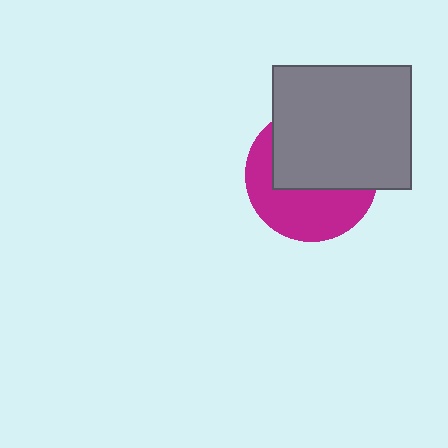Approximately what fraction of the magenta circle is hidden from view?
Roughly 54% of the magenta circle is hidden behind the gray rectangle.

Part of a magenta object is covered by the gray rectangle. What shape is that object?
It is a circle.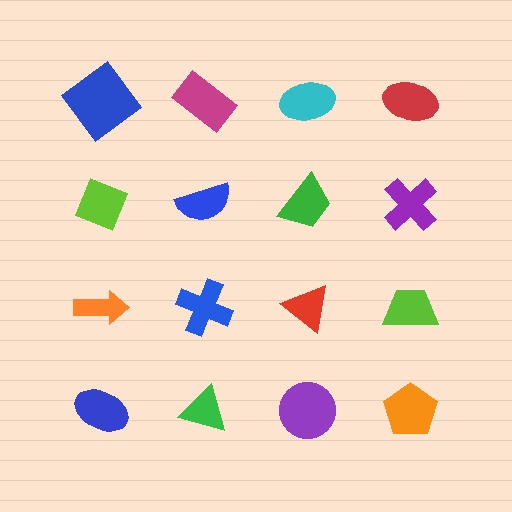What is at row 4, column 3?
A purple circle.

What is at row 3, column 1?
An orange arrow.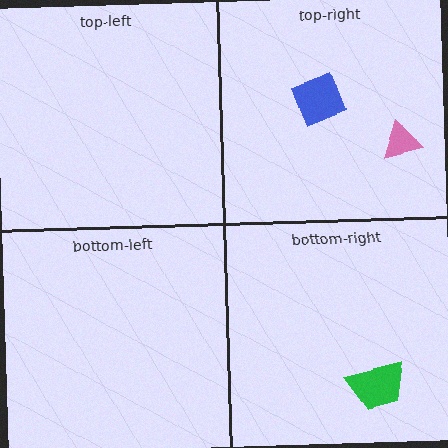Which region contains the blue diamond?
The top-right region.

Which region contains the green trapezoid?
The bottom-right region.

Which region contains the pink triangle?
The top-right region.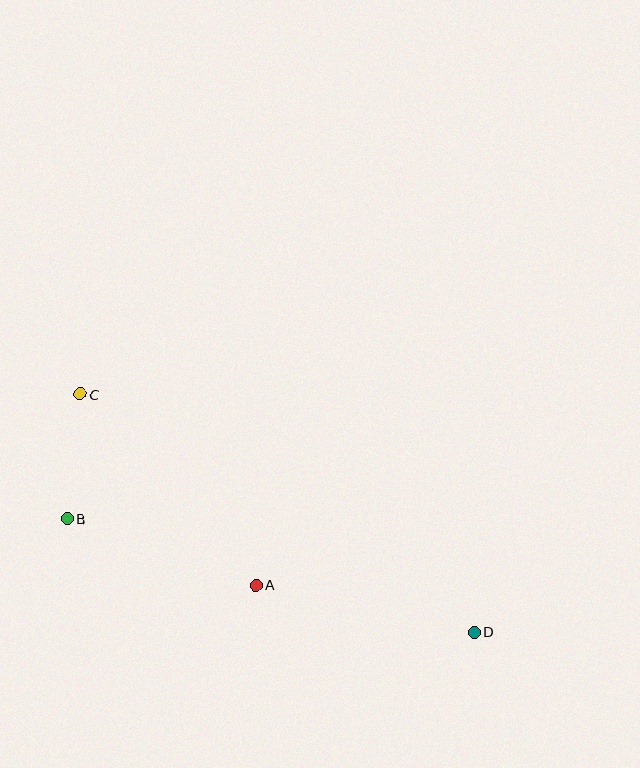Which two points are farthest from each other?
Points C and D are farthest from each other.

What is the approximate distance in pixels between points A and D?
The distance between A and D is approximately 223 pixels.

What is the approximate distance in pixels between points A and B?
The distance between A and B is approximately 200 pixels.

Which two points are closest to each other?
Points B and C are closest to each other.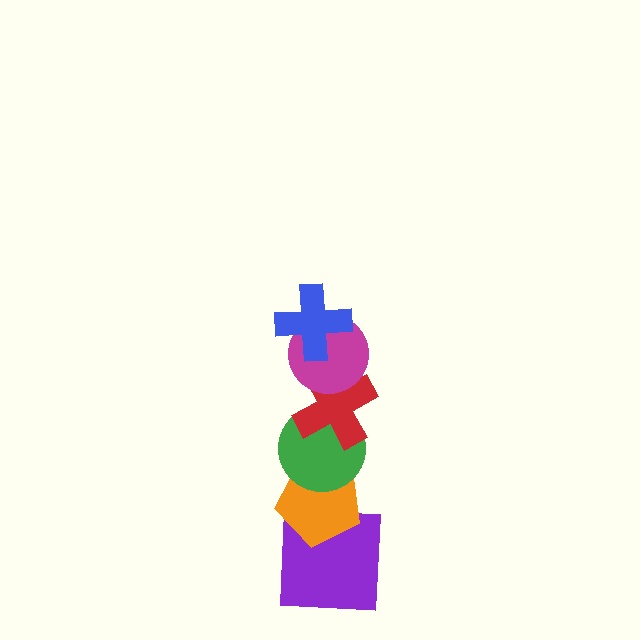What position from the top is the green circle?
The green circle is 4th from the top.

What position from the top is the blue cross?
The blue cross is 1st from the top.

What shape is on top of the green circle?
The red cross is on top of the green circle.